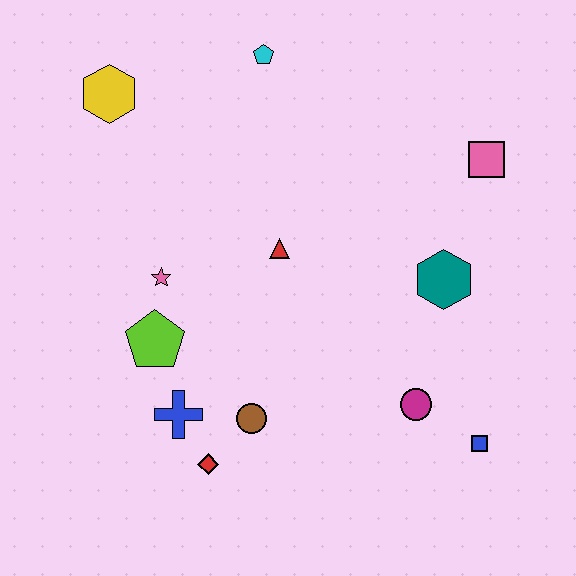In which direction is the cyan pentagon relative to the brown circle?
The cyan pentagon is above the brown circle.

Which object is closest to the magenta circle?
The blue square is closest to the magenta circle.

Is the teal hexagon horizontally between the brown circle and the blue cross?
No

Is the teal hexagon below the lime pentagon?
No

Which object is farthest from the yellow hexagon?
The blue square is farthest from the yellow hexagon.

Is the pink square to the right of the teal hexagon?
Yes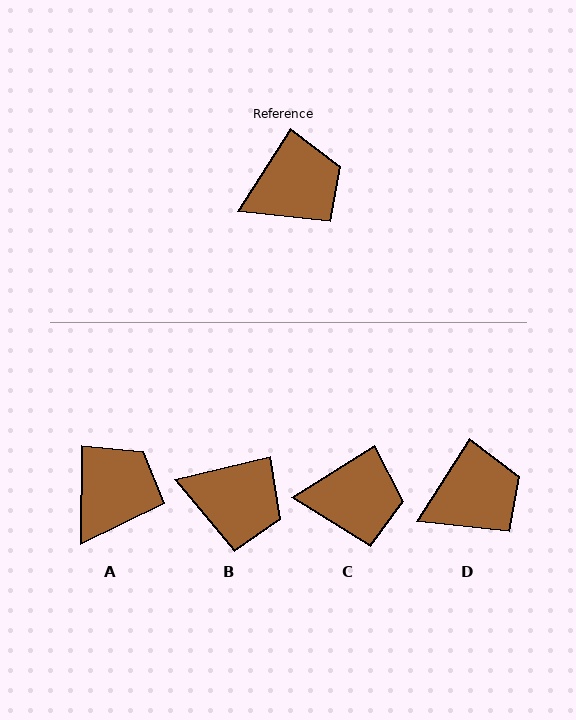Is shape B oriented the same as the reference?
No, it is off by about 44 degrees.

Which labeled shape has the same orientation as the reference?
D.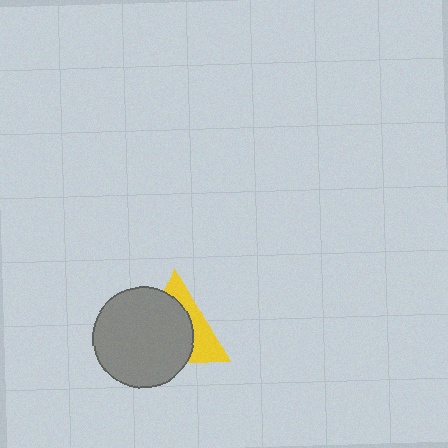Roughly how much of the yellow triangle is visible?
A small part of it is visible (roughly 36%).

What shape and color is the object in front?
The object in front is a gray circle.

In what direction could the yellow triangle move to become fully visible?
The yellow triangle could move toward the upper-right. That would shift it out from behind the gray circle entirely.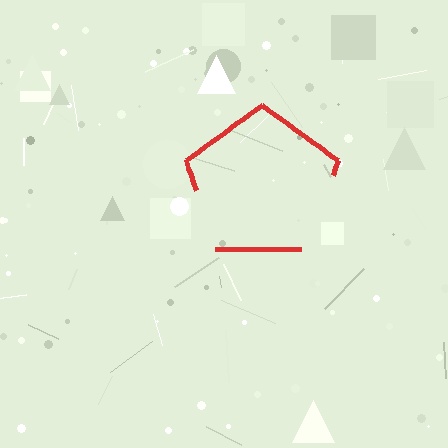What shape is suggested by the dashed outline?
The dashed outline suggests a pentagon.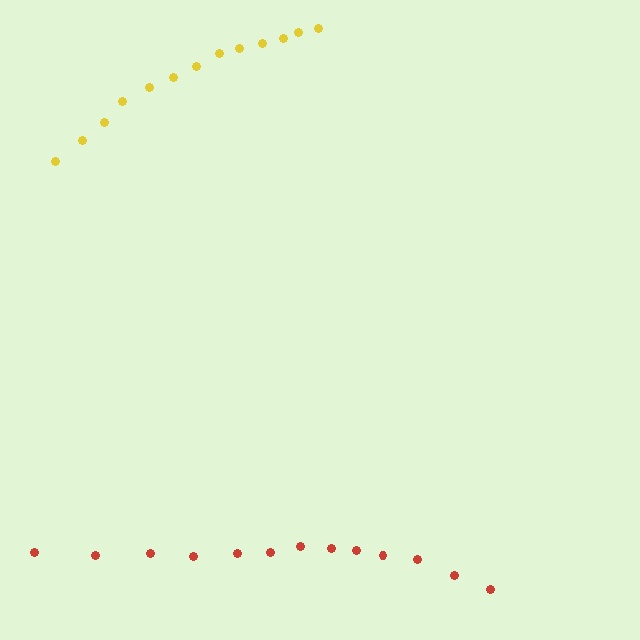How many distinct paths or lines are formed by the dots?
There are 2 distinct paths.